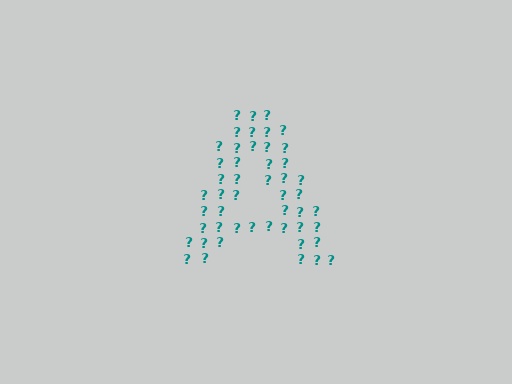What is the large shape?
The large shape is the letter A.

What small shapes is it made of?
It is made of small question marks.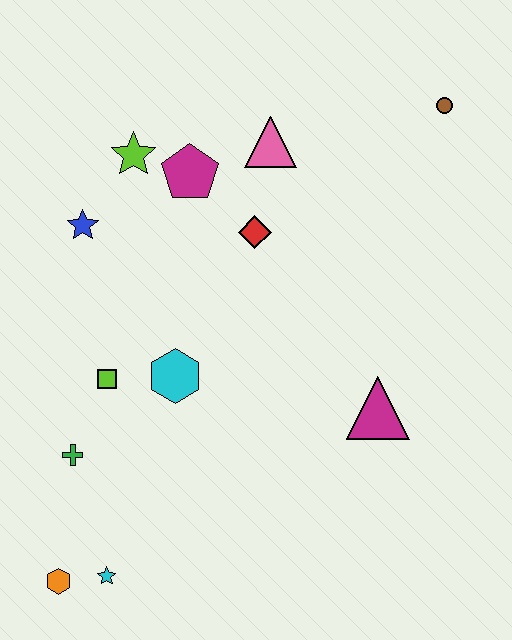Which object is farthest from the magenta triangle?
The orange hexagon is farthest from the magenta triangle.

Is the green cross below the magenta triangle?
Yes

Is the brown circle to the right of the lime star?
Yes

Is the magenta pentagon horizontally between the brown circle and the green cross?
Yes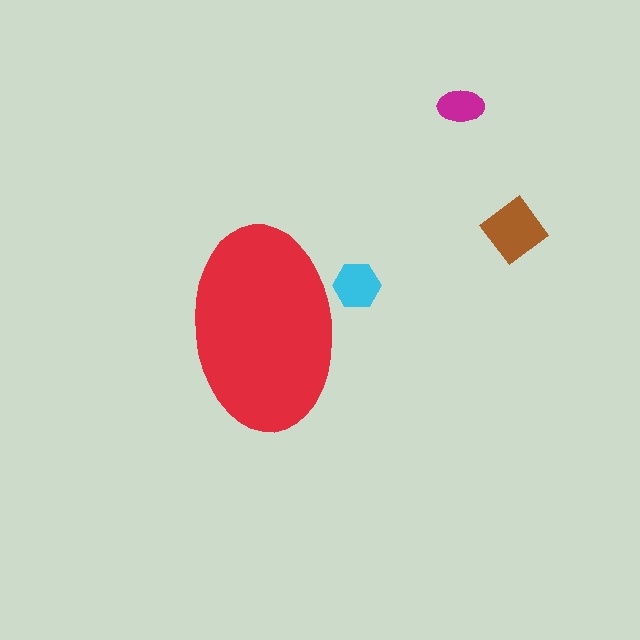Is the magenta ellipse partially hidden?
No, the magenta ellipse is fully visible.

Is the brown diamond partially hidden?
No, the brown diamond is fully visible.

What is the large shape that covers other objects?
A red ellipse.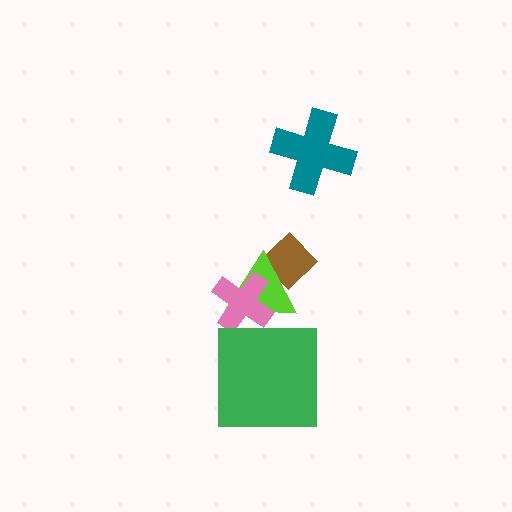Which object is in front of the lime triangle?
The pink cross is in front of the lime triangle.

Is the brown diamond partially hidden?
Yes, it is partially covered by another shape.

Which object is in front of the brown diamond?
The lime triangle is in front of the brown diamond.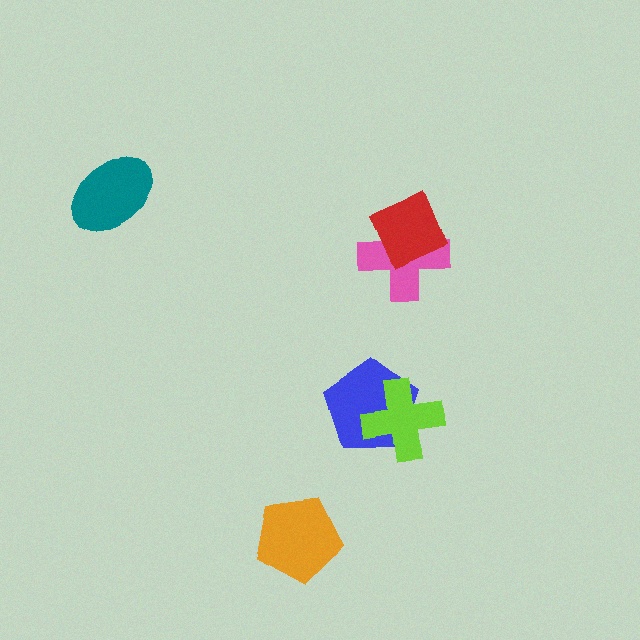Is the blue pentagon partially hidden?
Yes, it is partially covered by another shape.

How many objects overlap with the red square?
1 object overlaps with the red square.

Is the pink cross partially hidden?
Yes, it is partially covered by another shape.